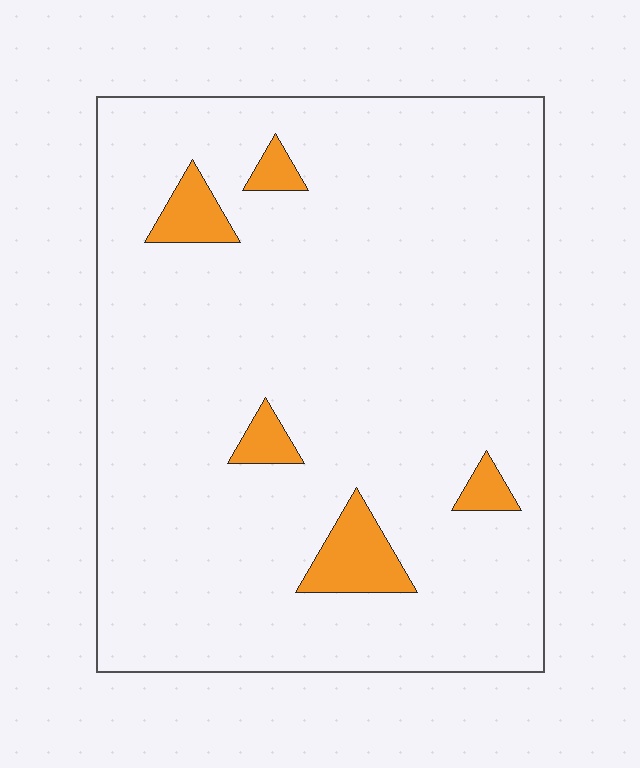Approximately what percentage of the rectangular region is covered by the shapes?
Approximately 5%.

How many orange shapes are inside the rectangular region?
5.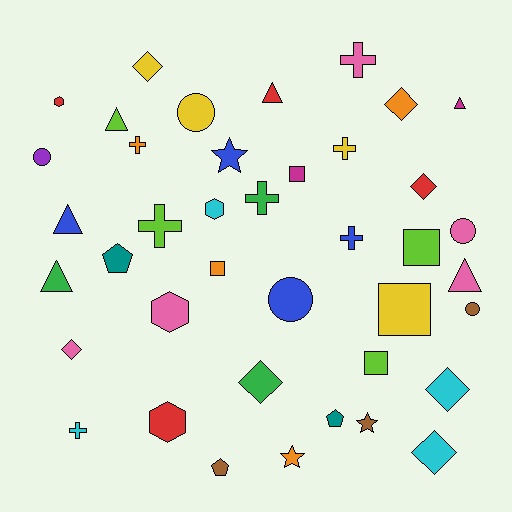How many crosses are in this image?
There are 7 crosses.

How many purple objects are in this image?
There is 1 purple object.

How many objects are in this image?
There are 40 objects.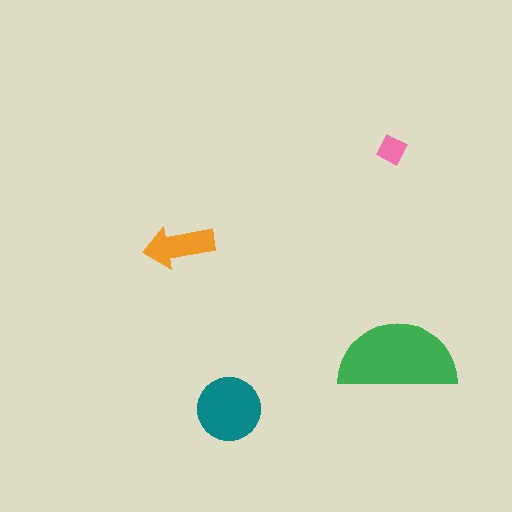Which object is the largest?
The green semicircle.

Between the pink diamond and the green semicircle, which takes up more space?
The green semicircle.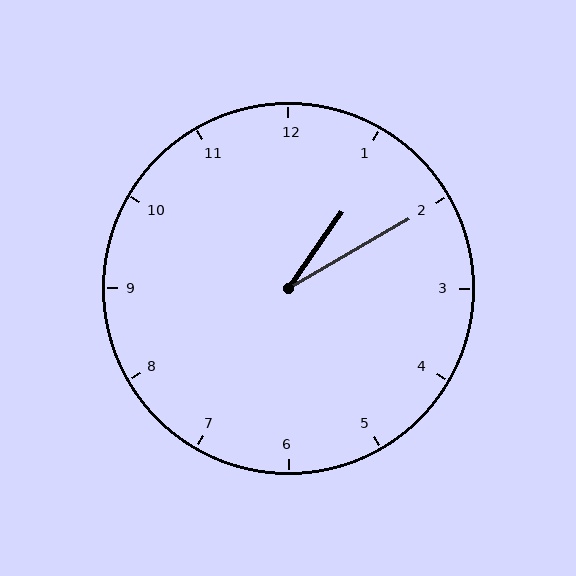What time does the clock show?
1:10.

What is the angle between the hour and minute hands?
Approximately 25 degrees.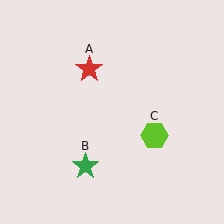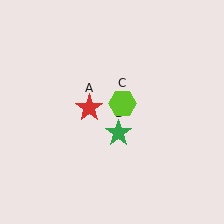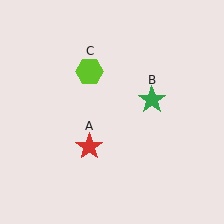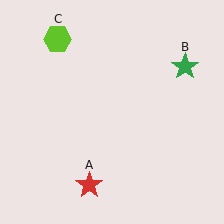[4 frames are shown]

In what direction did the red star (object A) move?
The red star (object A) moved down.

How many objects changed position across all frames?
3 objects changed position: red star (object A), green star (object B), lime hexagon (object C).